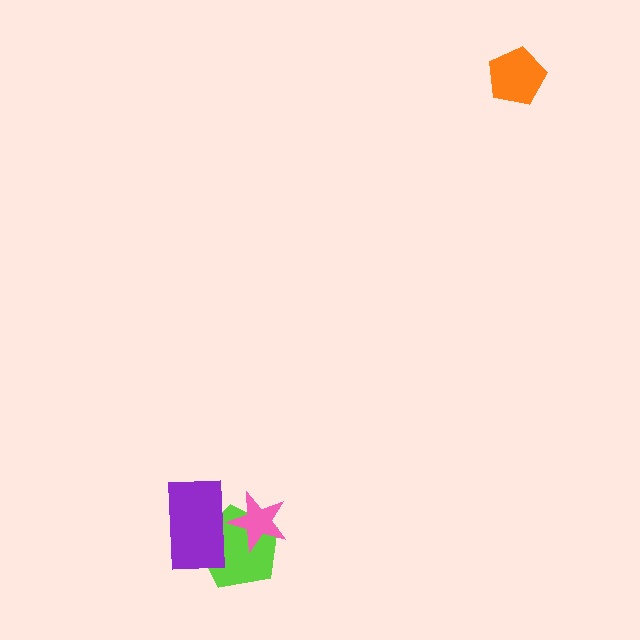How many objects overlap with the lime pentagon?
2 objects overlap with the lime pentagon.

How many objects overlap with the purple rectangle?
2 objects overlap with the purple rectangle.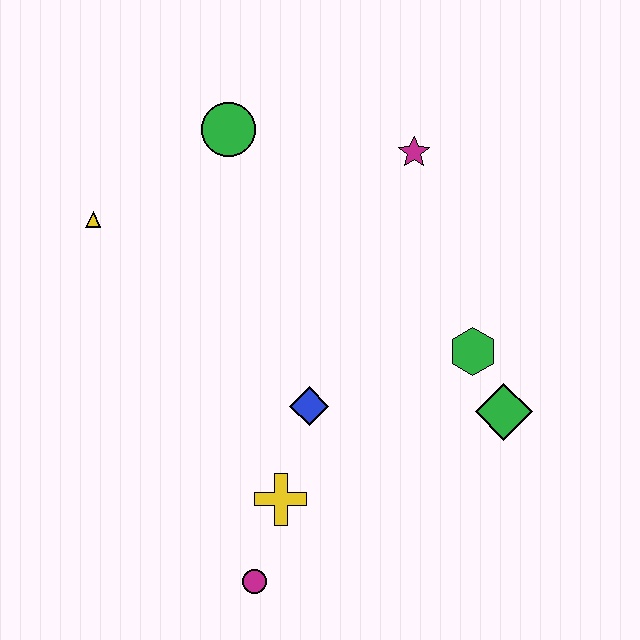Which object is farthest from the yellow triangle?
The green diamond is farthest from the yellow triangle.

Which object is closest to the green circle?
The yellow triangle is closest to the green circle.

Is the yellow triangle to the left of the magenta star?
Yes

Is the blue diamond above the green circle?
No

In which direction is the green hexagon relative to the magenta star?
The green hexagon is below the magenta star.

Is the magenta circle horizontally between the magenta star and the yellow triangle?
Yes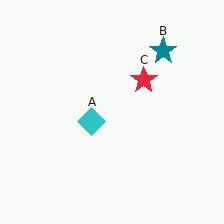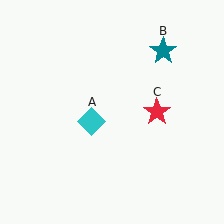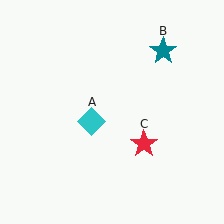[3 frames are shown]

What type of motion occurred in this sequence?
The red star (object C) rotated clockwise around the center of the scene.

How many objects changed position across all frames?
1 object changed position: red star (object C).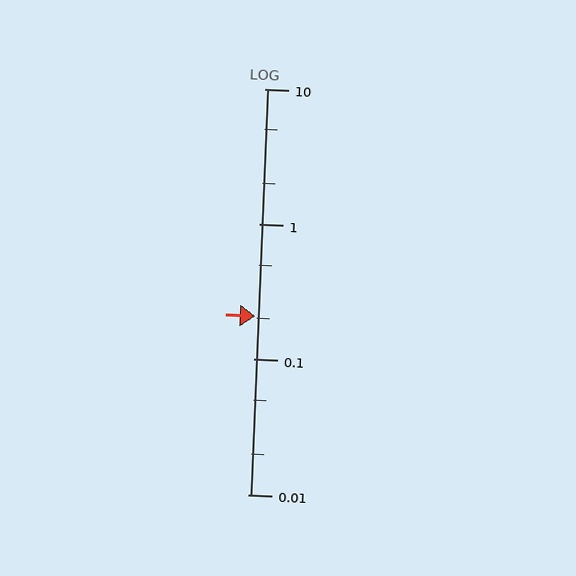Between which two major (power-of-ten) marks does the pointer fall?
The pointer is between 0.1 and 1.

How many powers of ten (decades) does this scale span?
The scale spans 3 decades, from 0.01 to 10.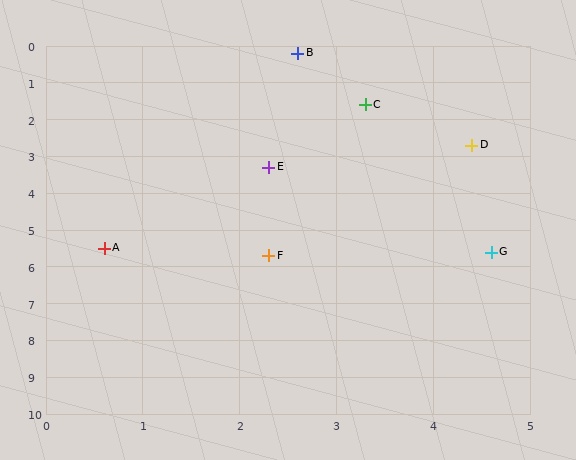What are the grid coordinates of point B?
Point B is at approximately (2.6, 0.2).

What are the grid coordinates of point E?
Point E is at approximately (2.3, 3.3).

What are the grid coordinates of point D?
Point D is at approximately (4.4, 2.7).